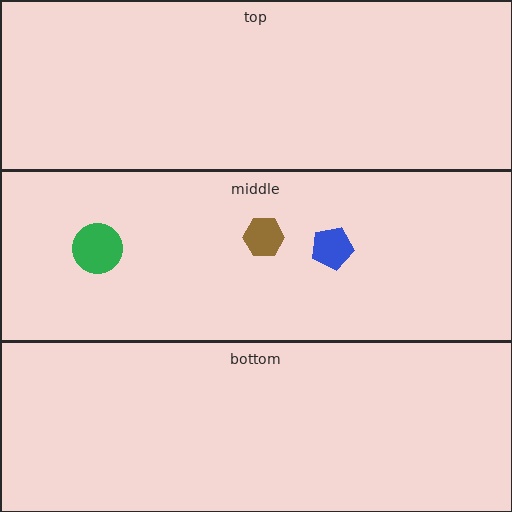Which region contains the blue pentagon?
The middle region.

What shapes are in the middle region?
The brown hexagon, the blue pentagon, the green circle.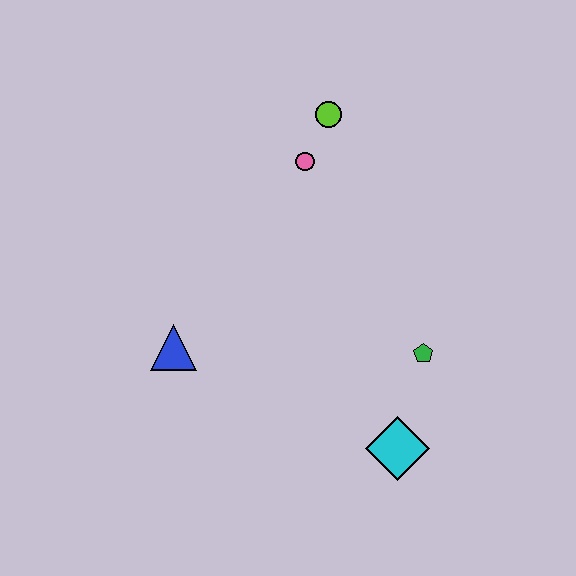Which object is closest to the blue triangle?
The pink circle is closest to the blue triangle.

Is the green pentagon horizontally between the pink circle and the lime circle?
No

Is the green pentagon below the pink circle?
Yes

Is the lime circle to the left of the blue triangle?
No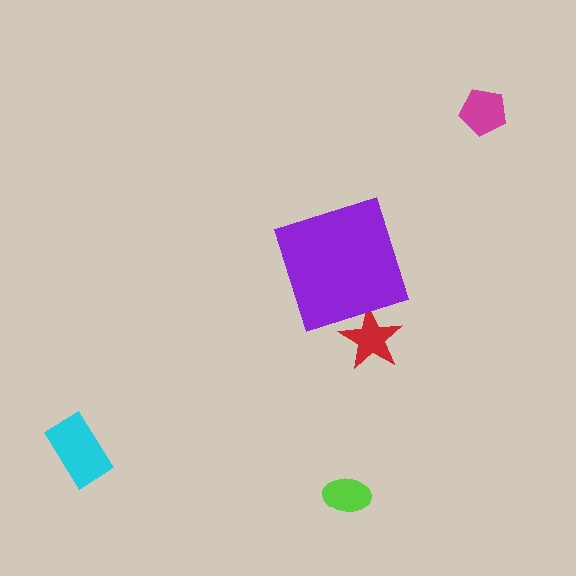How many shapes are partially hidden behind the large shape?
1 shape is partially hidden.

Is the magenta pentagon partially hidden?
No, the magenta pentagon is fully visible.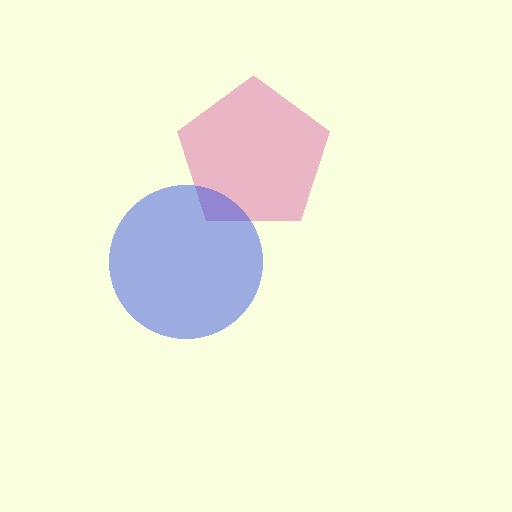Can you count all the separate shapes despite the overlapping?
Yes, there are 2 separate shapes.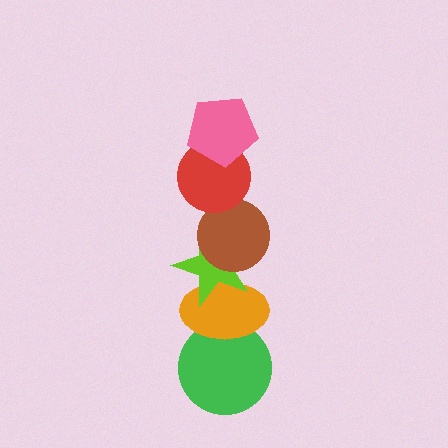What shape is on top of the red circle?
The pink pentagon is on top of the red circle.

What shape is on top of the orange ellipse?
The lime star is on top of the orange ellipse.